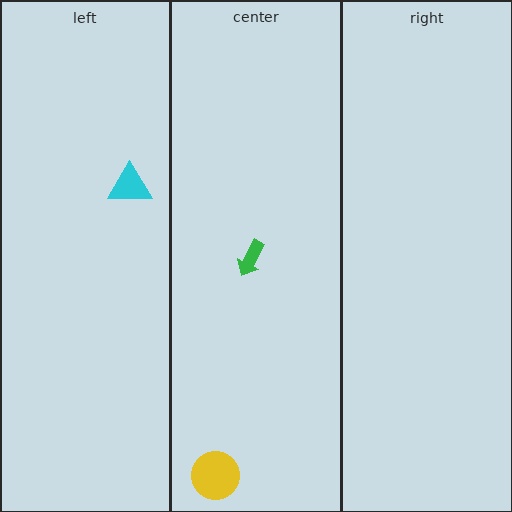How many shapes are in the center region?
2.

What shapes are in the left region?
The cyan triangle.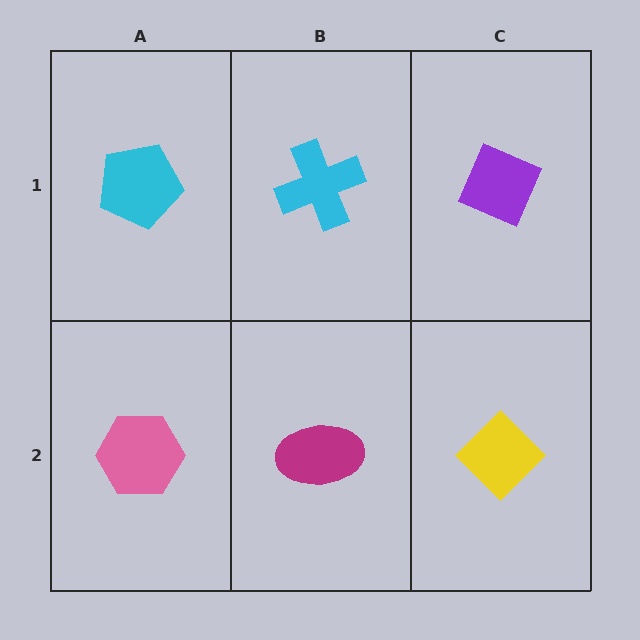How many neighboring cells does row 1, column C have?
2.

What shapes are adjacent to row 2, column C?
A purple diamond (row 1, column C), a magenta ellipse (row 2, column B).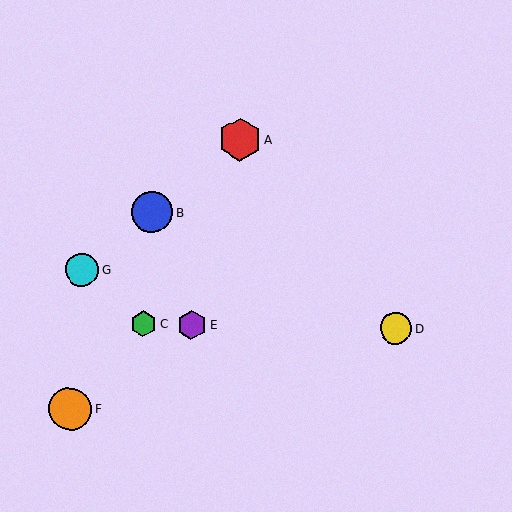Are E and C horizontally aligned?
Yes, both are at y≈324.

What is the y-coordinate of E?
Object E is at y≈324.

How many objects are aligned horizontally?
3 objects (C, D, E) are aligned horizontally.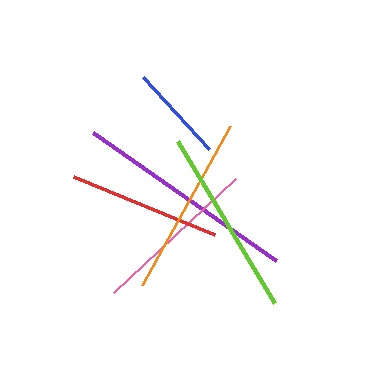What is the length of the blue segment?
The blue segment is approximately 98 pixels long.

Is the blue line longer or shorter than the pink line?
The pink line is longer than the blue line.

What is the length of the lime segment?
The lime segment is approximately 189 pixels long.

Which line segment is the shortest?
The blue line is the shortest at approximately 98 pixels.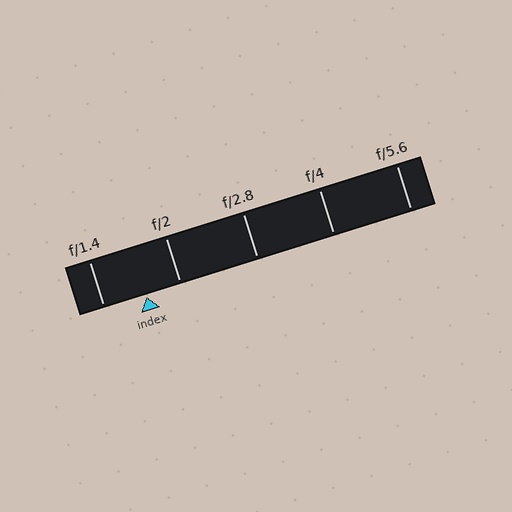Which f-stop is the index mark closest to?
The index mark is closest to f/2.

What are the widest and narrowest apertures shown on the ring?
The widest aperture shown is f/1.4 and the narrowest is f/5.6.